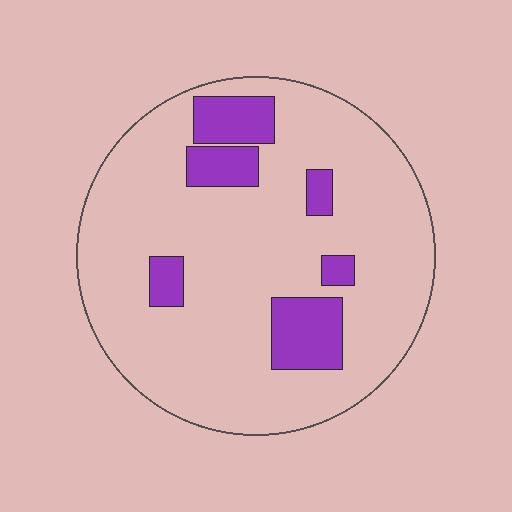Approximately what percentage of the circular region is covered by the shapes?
Approximately 15%.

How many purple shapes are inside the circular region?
6.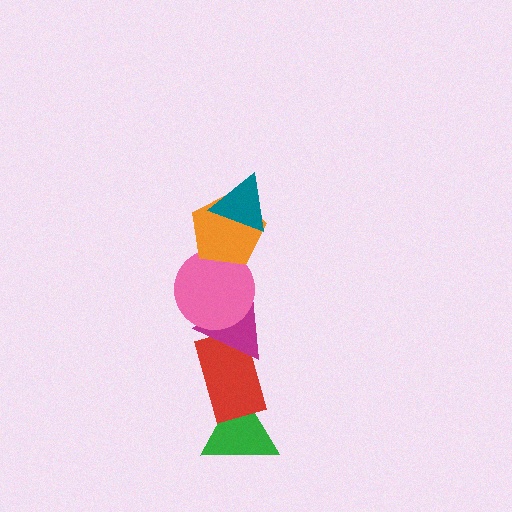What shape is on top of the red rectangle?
The magenta triangle is on top of the red rectangle.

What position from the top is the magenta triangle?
The magenta triangle is 4th from the top.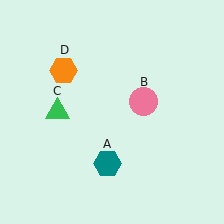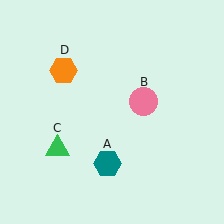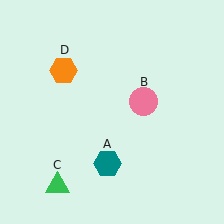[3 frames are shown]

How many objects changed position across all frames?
1 object changed position: green triangle (object C).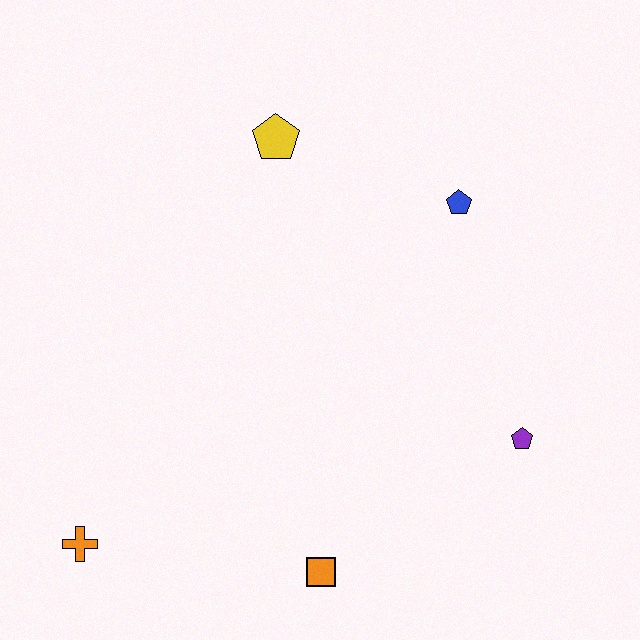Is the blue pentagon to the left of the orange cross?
No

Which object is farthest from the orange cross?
The blue pentagon is farthest from the orange cross.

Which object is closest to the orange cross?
The orange square is closest to the orange cross.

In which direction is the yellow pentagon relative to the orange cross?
The yellow pentagon is above the orange cross.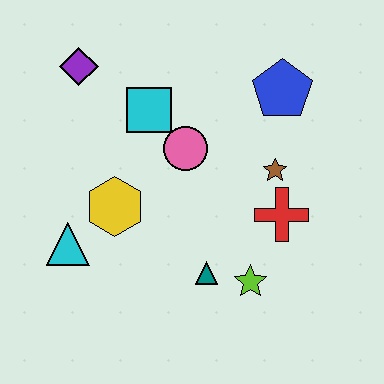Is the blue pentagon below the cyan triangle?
No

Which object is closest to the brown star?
The red cross is closest to the brown star.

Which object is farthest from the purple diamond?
The lime star is farthest from the purple diamond.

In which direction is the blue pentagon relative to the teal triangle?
The blue pentagon is above the teal triangle.